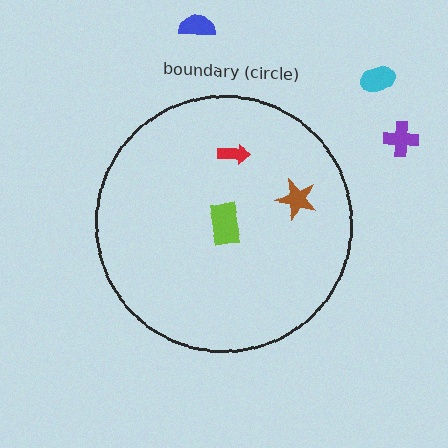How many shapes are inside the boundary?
3 inside, 3 outside.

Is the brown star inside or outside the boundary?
Inside.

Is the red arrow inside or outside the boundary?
Inside.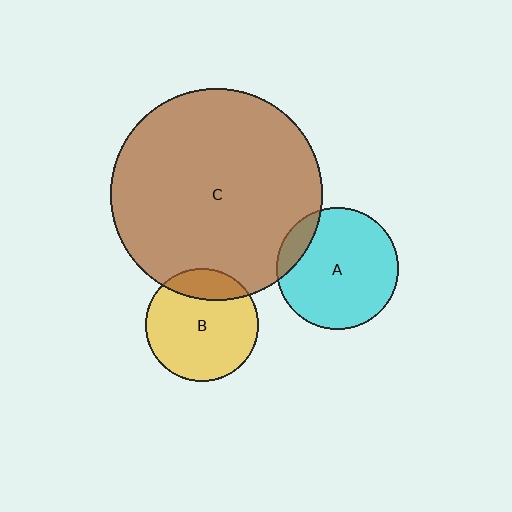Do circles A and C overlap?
Yes.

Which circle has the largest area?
Circle C (brown).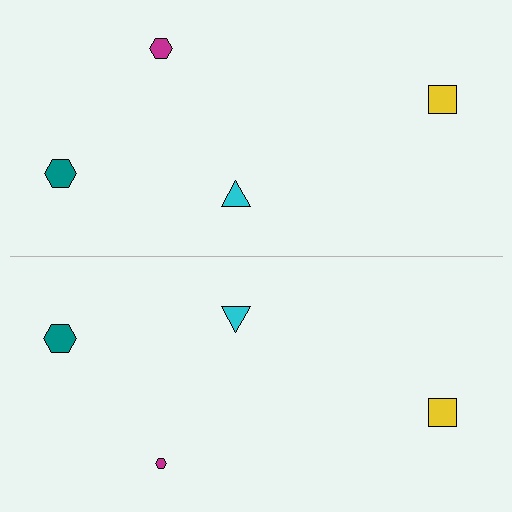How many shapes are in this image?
There are 8 shapes in this image.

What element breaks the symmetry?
The magenta hexagon on the bottom side has a different size than its mirror counterpart.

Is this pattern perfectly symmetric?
No, the pattern is not perfectly symmetric. The magenta hexagon on the bottom side has a different size than its mirror counterpart.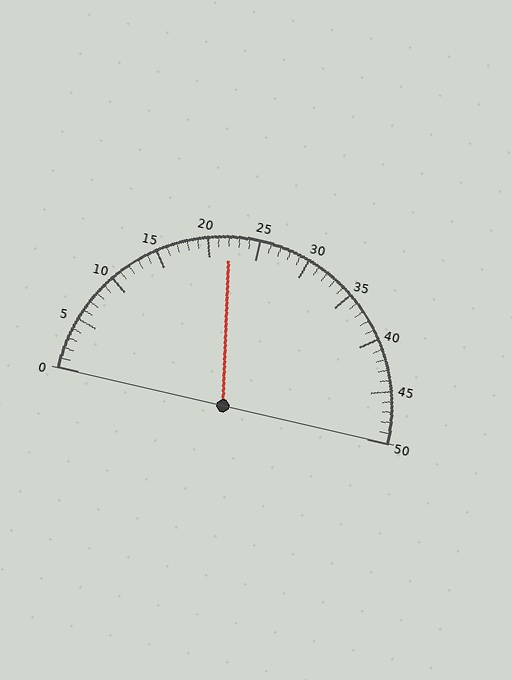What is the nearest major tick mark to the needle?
The nearest major tick mark is 20.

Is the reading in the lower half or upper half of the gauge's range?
The reading is in the lower half of the range (0 to 50).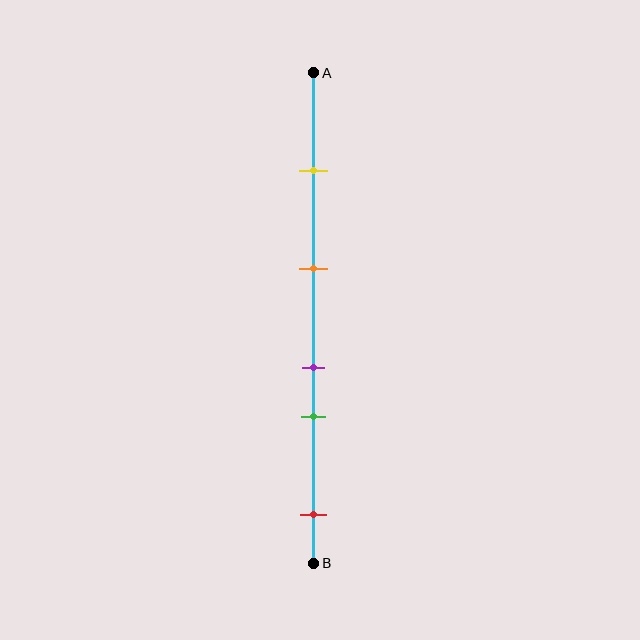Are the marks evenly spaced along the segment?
No, the marks are not evenly spaced.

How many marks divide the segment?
There are 5 marks dividing the segment.